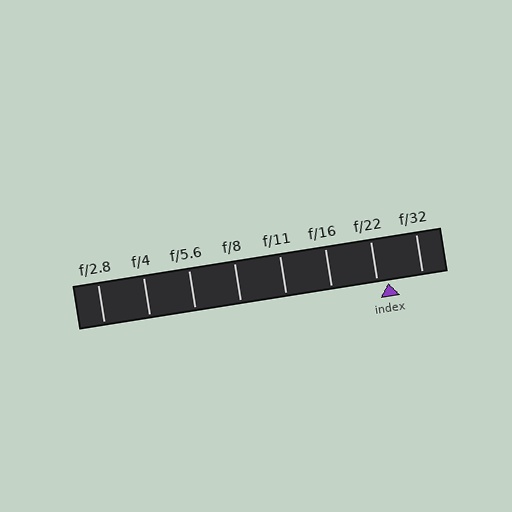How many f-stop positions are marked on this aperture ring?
There are 8 f-stop positions marked.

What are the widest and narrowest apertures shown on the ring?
The widest aperture shown is f/2.8 and the narrowest is f/32.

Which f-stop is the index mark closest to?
The index mark is closest to f/22.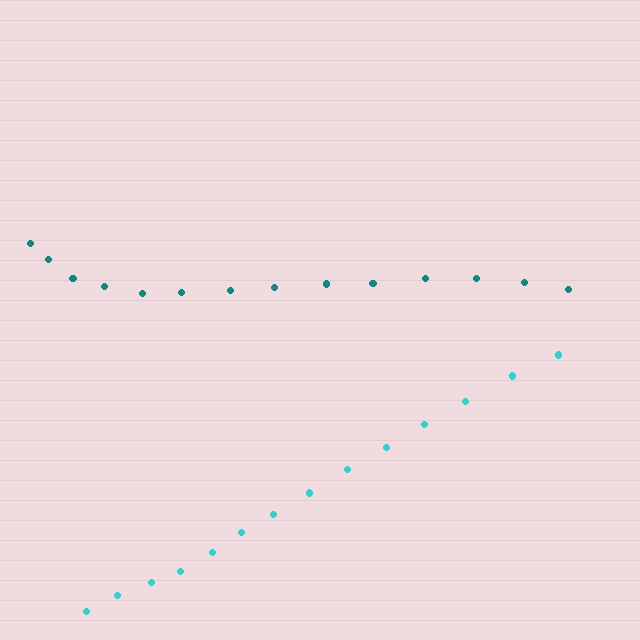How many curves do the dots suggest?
There are 2 distinct paths.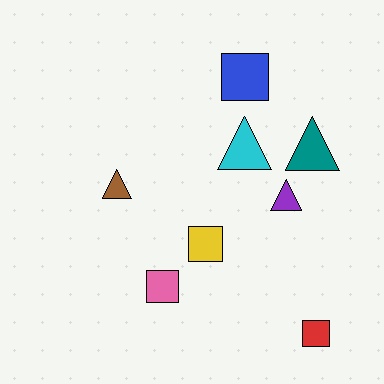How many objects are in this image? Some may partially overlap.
There are 8 objects.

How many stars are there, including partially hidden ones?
There are no stars.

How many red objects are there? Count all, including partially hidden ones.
There is 1 red object.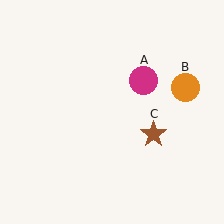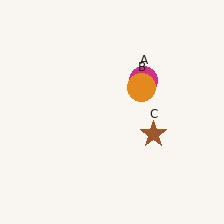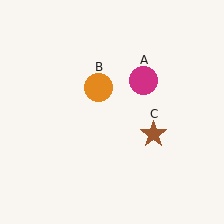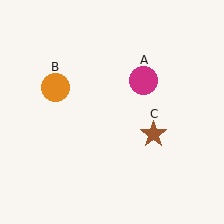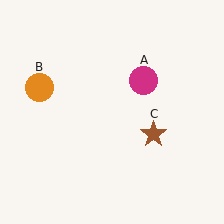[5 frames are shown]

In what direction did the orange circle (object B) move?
The orange circle (object B) moved left.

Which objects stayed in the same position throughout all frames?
Magenta circle (object A) and brown star (object C) remained stationary.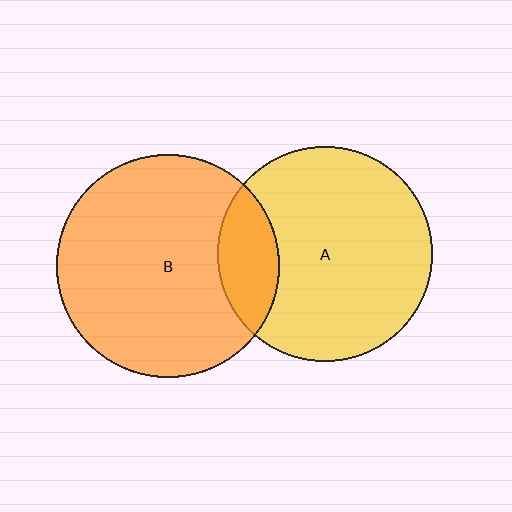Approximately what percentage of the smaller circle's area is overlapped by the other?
Approximately 20%.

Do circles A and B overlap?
Yes.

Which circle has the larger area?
Circle B (orange).